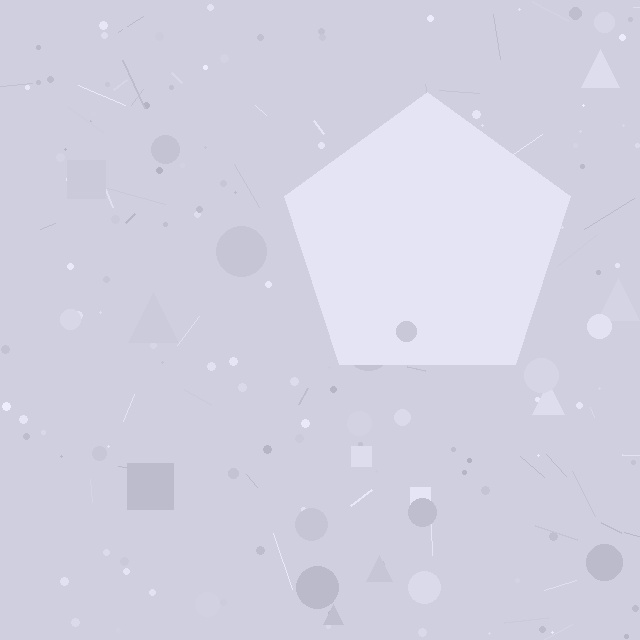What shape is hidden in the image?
A pentagon is hidden in the image.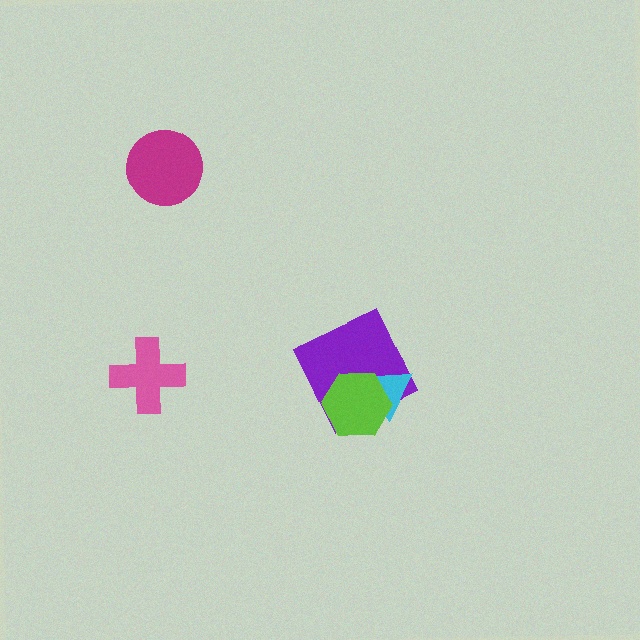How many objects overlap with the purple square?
2 objects overlap with the purple square.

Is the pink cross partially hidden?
No, no other shape covers it.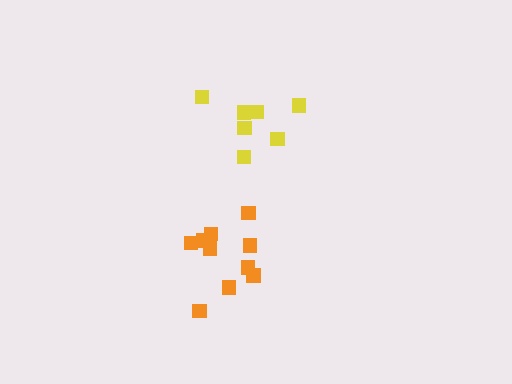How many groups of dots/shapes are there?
There are 2 groups.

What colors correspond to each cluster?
The clusters are colored: orange, yellow.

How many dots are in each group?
Group 1: 10 dots, Group 2: 8 dots (18 total).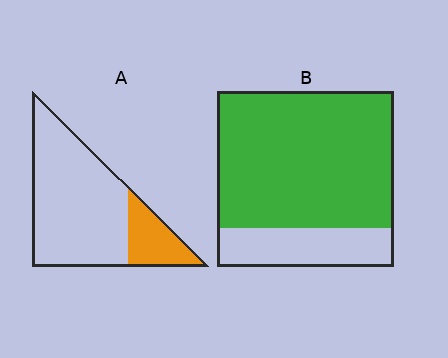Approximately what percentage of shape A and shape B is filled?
A is approximately 20% and B is approximately 80%.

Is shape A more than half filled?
No.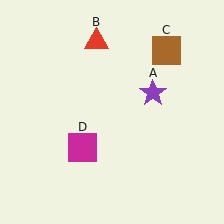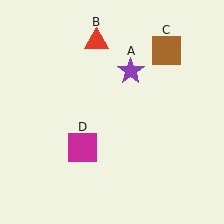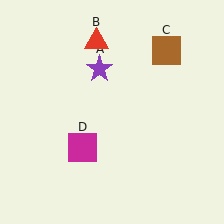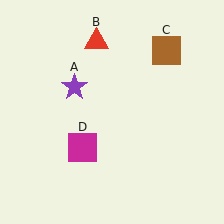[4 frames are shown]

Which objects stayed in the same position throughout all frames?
Red triangle (object B) and brown square (object C) and magenta square (object D) remained stationary.